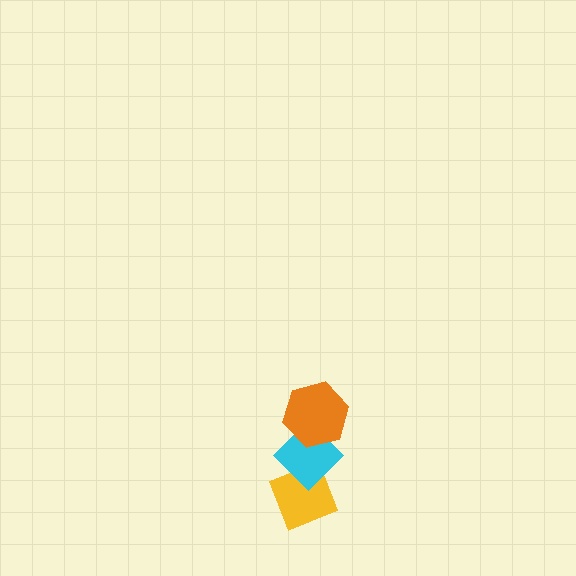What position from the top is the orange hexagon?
The orange hexagon is 1st from the top.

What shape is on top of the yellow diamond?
The cyan diamond is on top of the yellow diamond.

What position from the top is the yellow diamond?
The yellow diamond is 3rd from the top.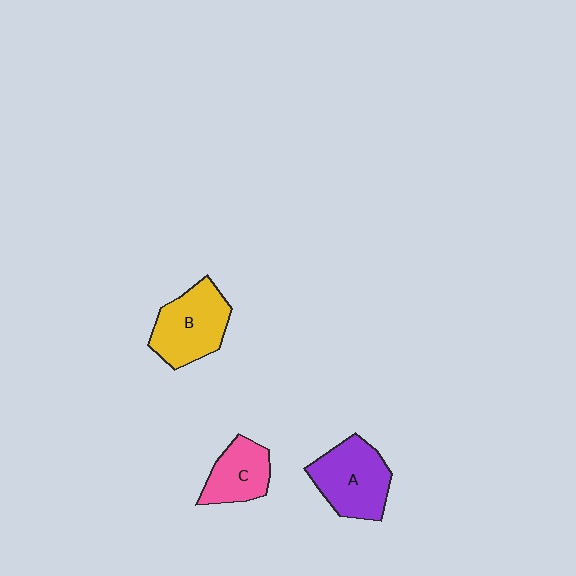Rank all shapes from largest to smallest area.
From largest to smallest: A (purple), B (yellow), C (pink).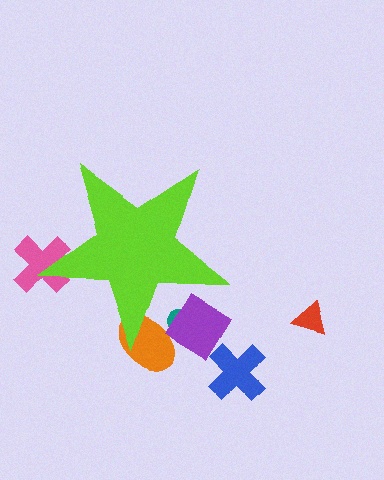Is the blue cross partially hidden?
No, the blue cross is fully visible.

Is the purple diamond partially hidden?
Yes, the purple diamond is partially hidden behind the lime star.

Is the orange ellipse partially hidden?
Yes, the orange ellipse is partially hidden behind the lime star.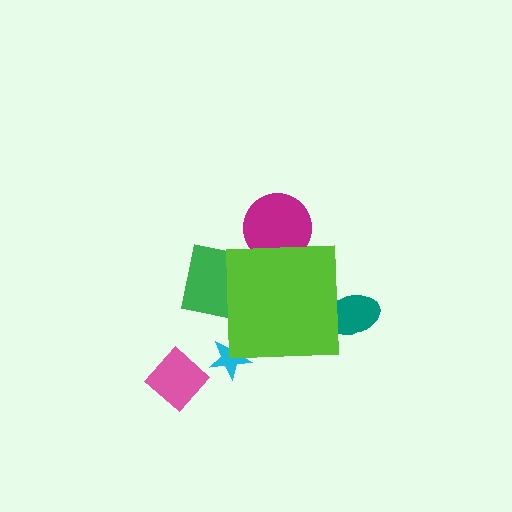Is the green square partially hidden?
Yes, the green square is partially hidden behind the lime square.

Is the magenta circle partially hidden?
Yes, the magenta circle is partially hidden behind the lime square.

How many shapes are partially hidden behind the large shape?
4 shapes are partially hidden.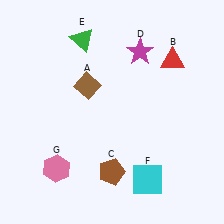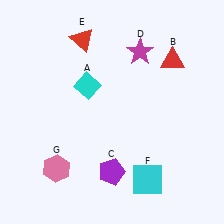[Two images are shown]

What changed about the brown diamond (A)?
In Image 1, A is brown. In Image 2, it changed to cyan.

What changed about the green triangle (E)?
In Image 1, E is green. In Image 2, it changed to red.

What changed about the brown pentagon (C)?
In Image 1, C is brown. In Image 2, it changed to purple.